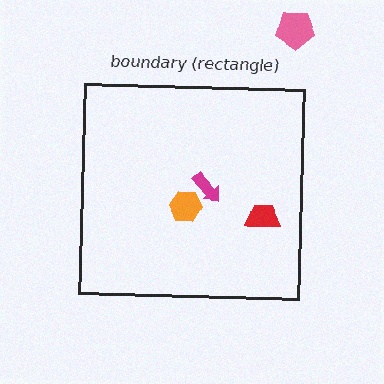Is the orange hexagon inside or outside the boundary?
Inside.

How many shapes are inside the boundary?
3 inside, 1 outside.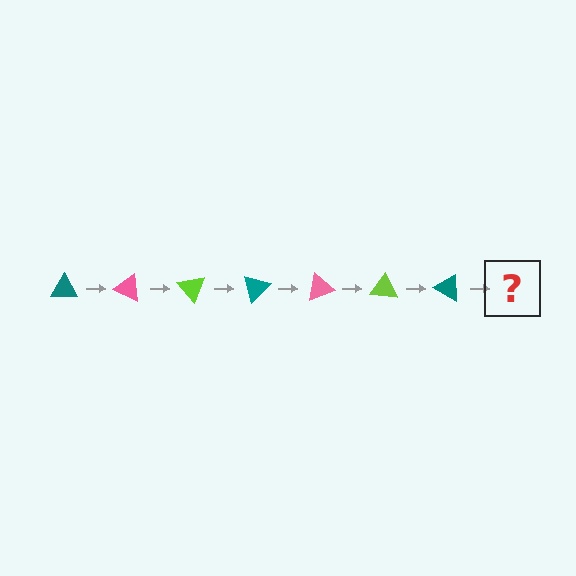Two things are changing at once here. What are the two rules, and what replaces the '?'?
The two rules are that it rotates 25 degrees each step and the color cycles through teal, pink, and lime. The '?' should be a pink triangle, rotated 175 degrees from the start.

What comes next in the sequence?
The next element should be a pink triangle, rotated 175 degrees from the start.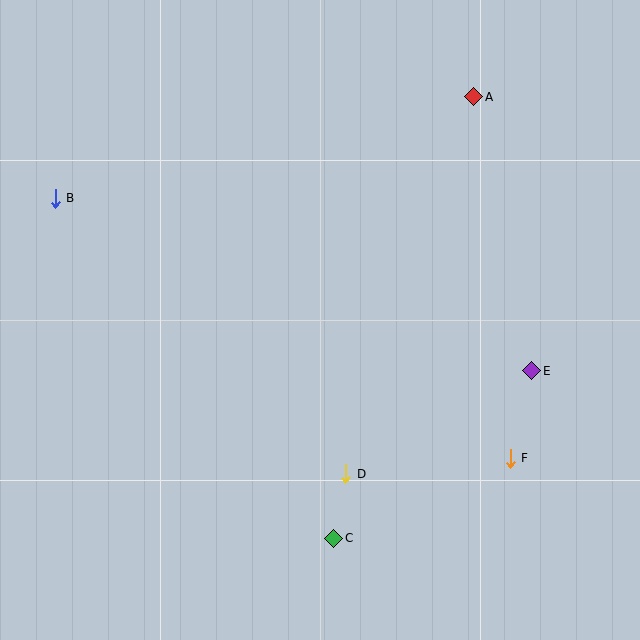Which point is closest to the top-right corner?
Point A is closest to the top-right corner.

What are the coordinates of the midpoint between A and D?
The midpoint between A and D is at (410, 285).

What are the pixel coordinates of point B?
Point B is at (55, 198).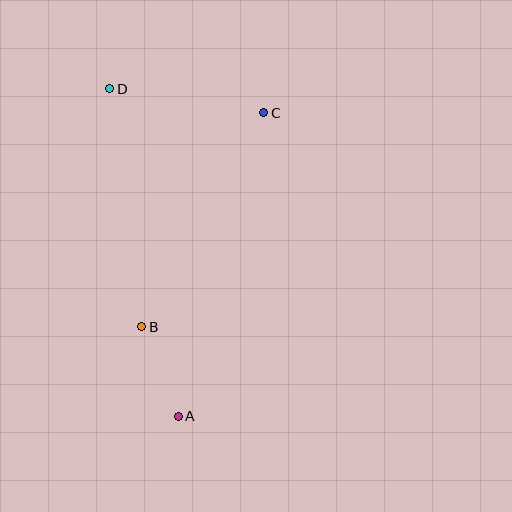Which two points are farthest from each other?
Points A and D are farthest from each other.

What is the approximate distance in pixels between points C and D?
The distance between C and D is approximately 156 pixels.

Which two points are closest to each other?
Points A and B are closest to each other.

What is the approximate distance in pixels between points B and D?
The distance between B and D is approximately 240 pixels.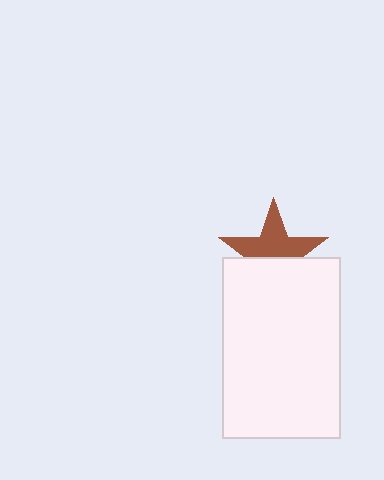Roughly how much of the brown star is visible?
About half of it is visible (roughly 57%).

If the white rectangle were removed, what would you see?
You would see the complete brown star.